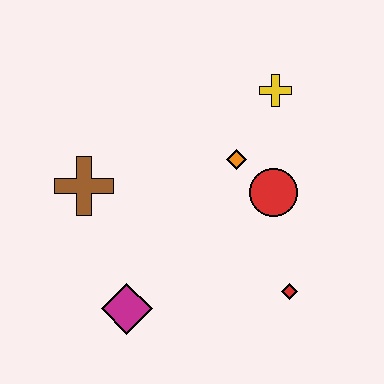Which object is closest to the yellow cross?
The orange diamond is closest to the yellow cross.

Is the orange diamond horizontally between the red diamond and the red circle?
No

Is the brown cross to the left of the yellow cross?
Yes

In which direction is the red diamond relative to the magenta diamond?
The red diamond is to the right of the magenta diamond.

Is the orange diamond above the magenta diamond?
Yes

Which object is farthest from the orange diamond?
The magenta diamond is farthest from the orange diamond.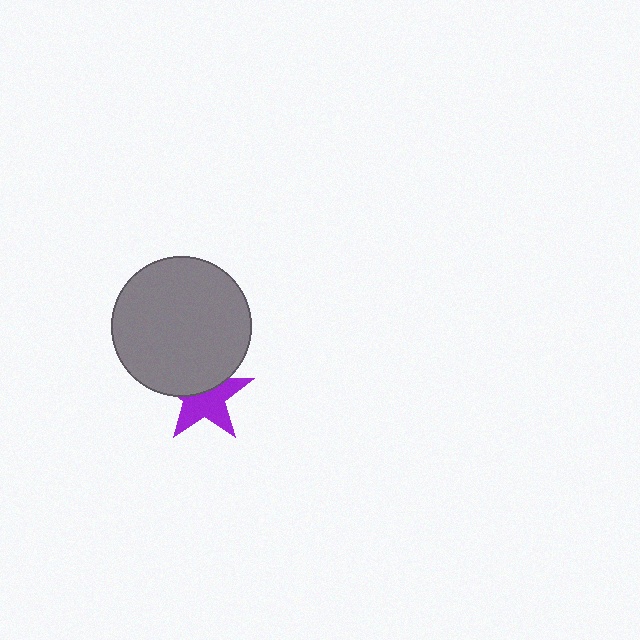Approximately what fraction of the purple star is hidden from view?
Roughly 42% of the purple star is hidden behind the gray circle.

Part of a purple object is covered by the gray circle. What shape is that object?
It is a star.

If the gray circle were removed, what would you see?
You would see the complete purple star.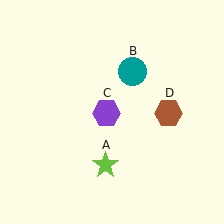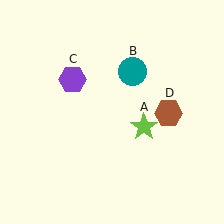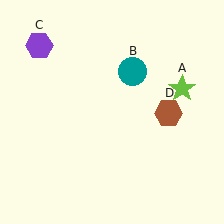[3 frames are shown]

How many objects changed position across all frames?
2 objects changed position: lime star (object A), purple hexagon (object C).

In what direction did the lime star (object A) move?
The lime star (object A) moved up and to the right.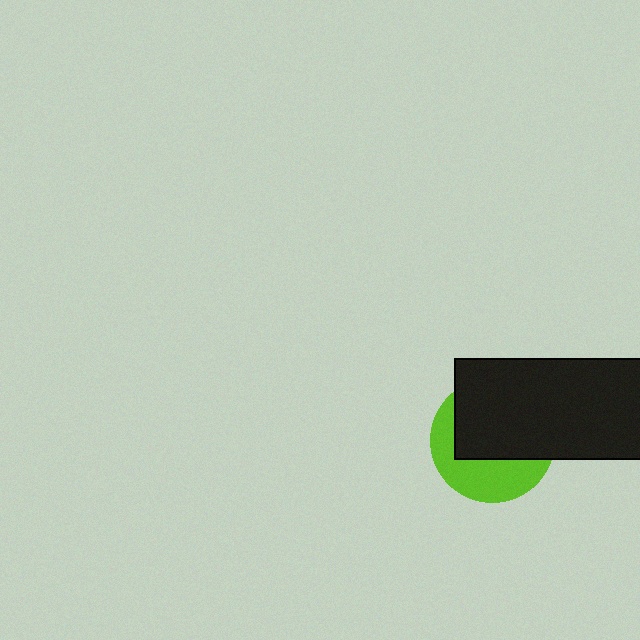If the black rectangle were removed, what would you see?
You would see the complete lime circle.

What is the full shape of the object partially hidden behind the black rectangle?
The partially hidden object is a lime circle.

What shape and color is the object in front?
The object in front is a black rectangle.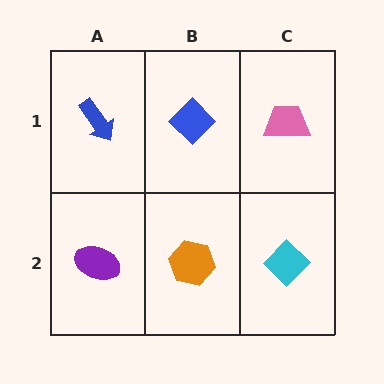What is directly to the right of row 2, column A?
An orange hexagon.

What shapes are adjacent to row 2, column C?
A pink trapezoid (row 1, column C), an orange hexagon (row 2, column B).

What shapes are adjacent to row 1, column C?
A cyan diamond (row 2, column C), a blue diamond (row 1, column B).